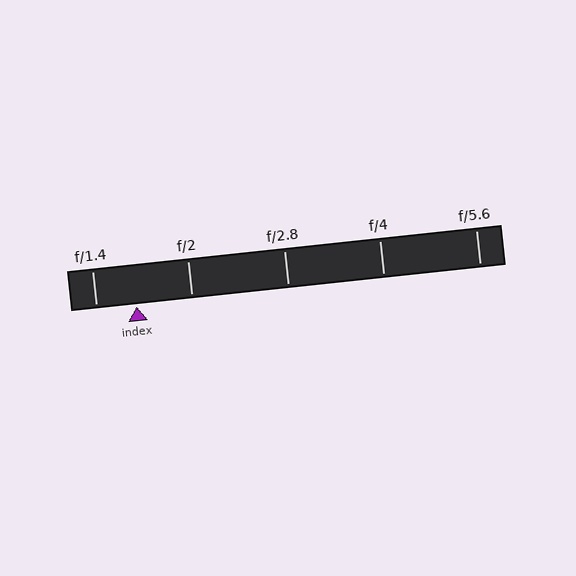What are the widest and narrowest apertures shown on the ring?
The widest aperture shown is f/1.4 and the narrowest is f/5.6.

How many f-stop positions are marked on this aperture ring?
There are 5 f-stop positions marked.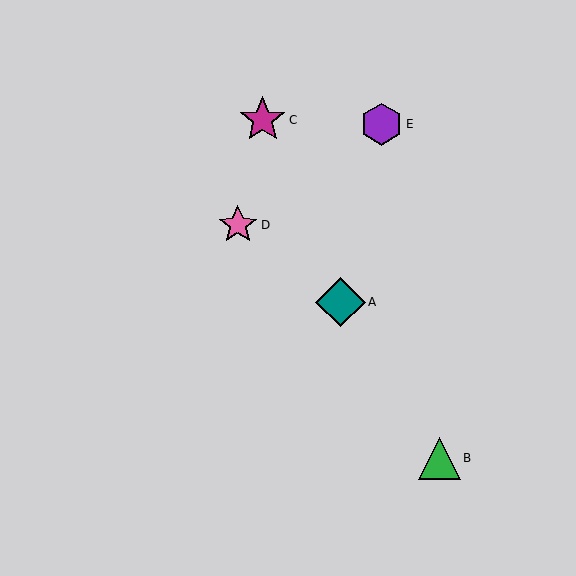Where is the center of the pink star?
The center of the pink star is at (238, 225).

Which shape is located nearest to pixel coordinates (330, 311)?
The teal diamond (labeled A) at (340, 302) is nearest to that location.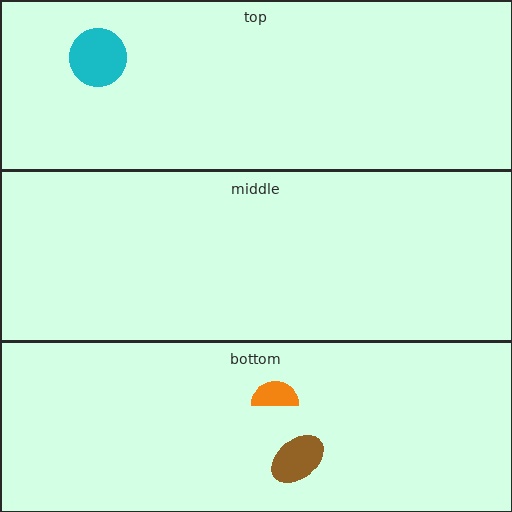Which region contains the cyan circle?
The top region.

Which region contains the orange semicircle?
The bottom region.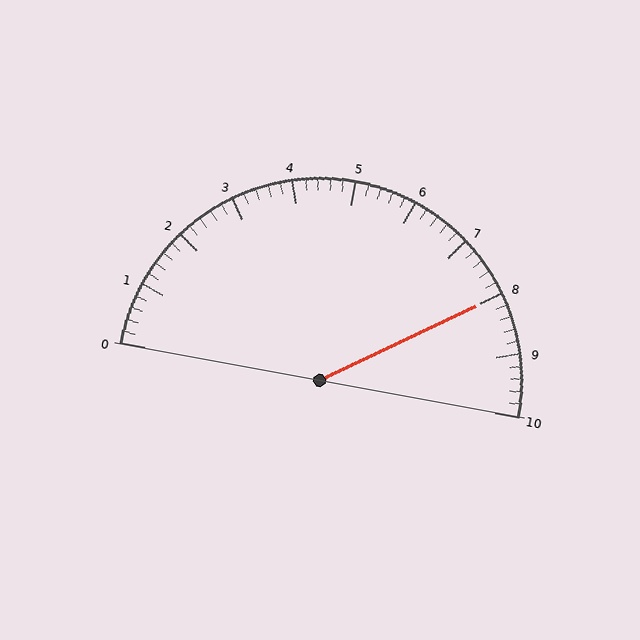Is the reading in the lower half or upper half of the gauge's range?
The reading is in the upper half of the range (0 to 10).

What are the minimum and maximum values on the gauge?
The gauge ranges from 0 to 10.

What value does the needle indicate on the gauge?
The needle indicates approximately 8.0.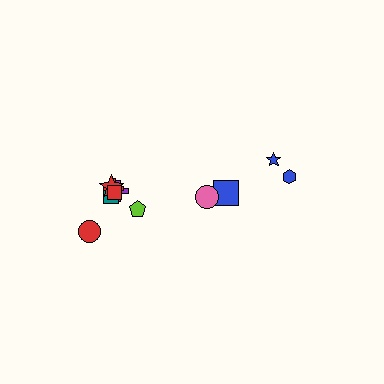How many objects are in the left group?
There are 7 objects.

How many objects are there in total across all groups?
There are 11 objects.